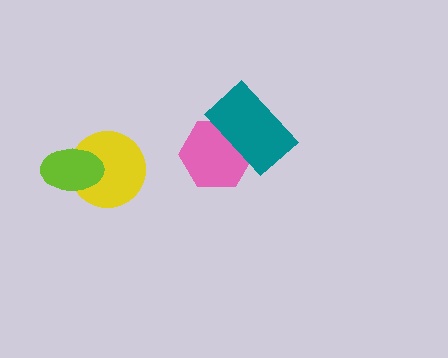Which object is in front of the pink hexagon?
The teal rectangle is in front of the pink hexagon.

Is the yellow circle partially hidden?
Yes, it is partially covered by another shape.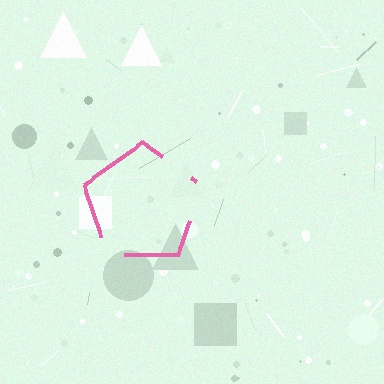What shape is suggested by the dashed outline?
The dashed outline suggests a pentagon.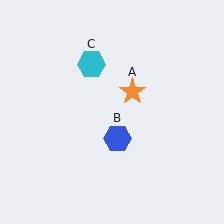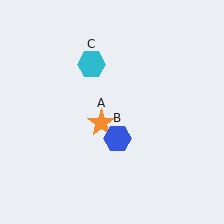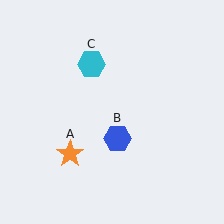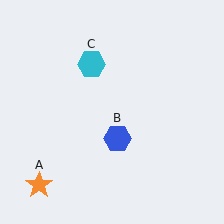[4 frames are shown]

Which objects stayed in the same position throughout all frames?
Blue hexagon (object B) and cyan hexagon (object C) remained stationary.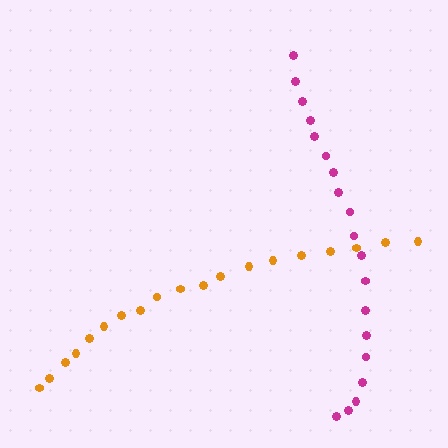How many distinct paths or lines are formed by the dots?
There are 2 distinct paths.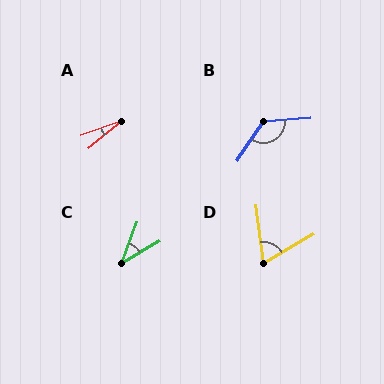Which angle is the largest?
B, at approximately 129 degrees.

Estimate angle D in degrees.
Approximately 67 degrees.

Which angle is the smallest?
A, at approximately 21 degrees.